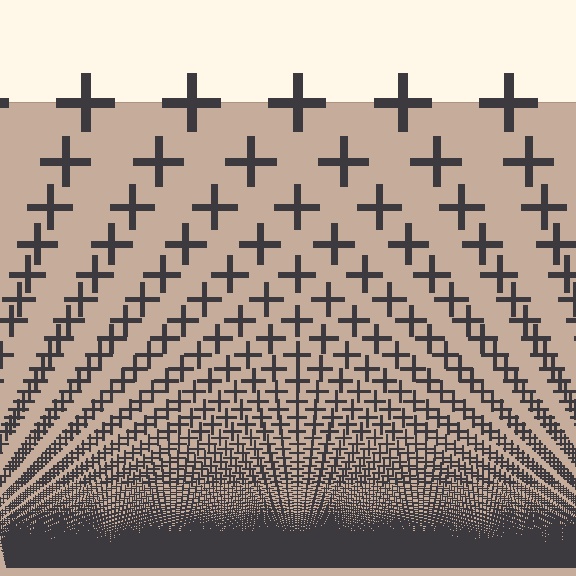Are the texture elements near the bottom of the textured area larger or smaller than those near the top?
Smaller. The gradient is inverted — elements near the bottom are smaller and denser.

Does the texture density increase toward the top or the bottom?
Density increases toward the bottom.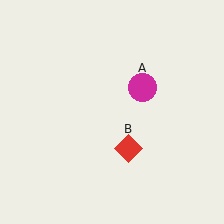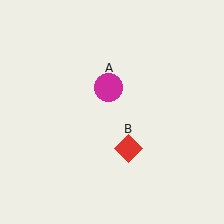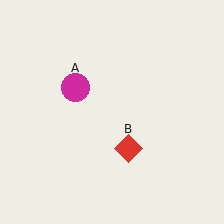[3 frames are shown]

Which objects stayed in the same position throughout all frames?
Red diamond (object B) remained stationary.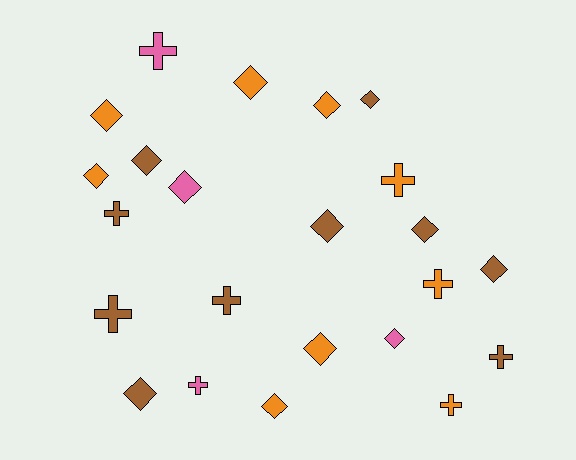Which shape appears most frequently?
Diamond, with 14 objects.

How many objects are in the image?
There are 23 objects.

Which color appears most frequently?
Brown, with 10 objects.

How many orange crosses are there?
There are 3 orange crosses.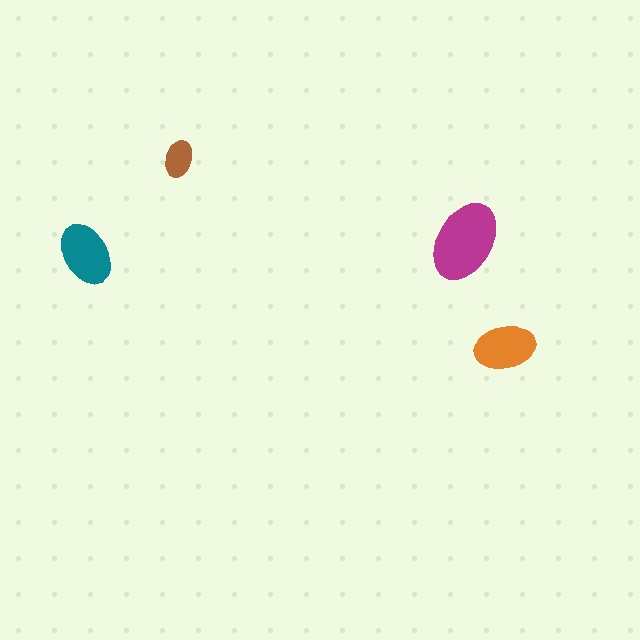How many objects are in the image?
There are 4 objects in the image.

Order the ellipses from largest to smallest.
the magenta one, the teal one, the orange one, the brown one.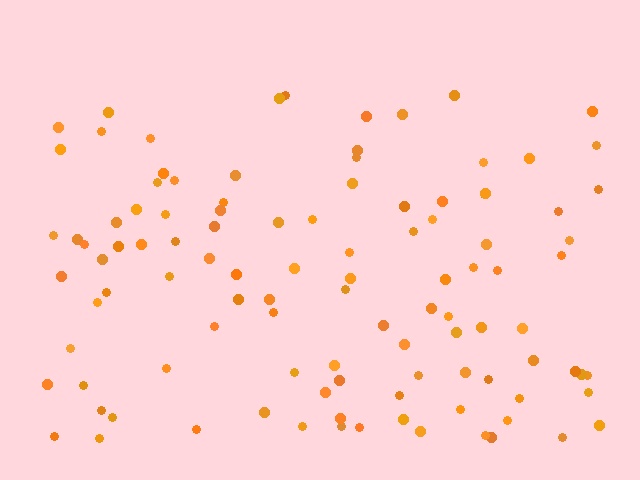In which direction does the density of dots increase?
From top to bottom, with the bottom side densest.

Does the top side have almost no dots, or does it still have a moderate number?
Still a moderate number, just noticeably fewer than the bottom.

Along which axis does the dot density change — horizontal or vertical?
Vertical.